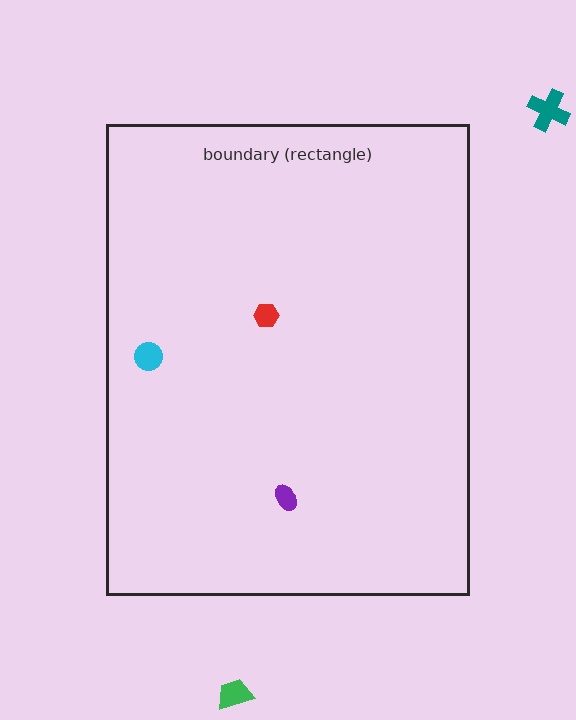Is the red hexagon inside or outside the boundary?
Inside.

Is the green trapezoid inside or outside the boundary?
Outside.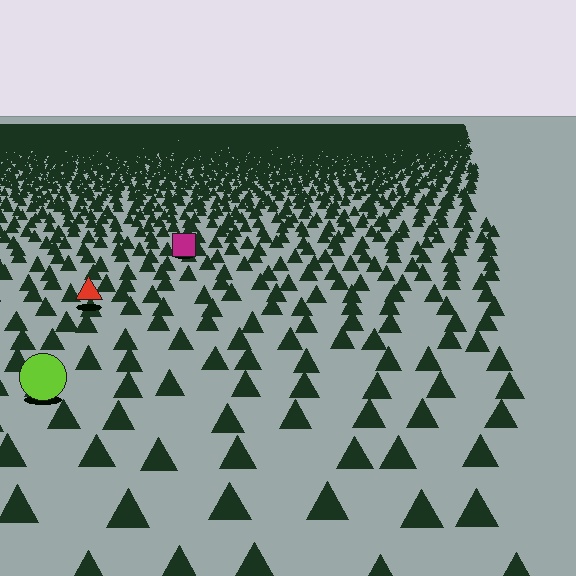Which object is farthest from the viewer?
The magenta square is farthest from the viewer. It appears smaller and the ground texture around it is denser.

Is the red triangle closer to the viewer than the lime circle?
No. The lime circle is closer — you can tell from the texture gradient: the ground texture is coarser near it.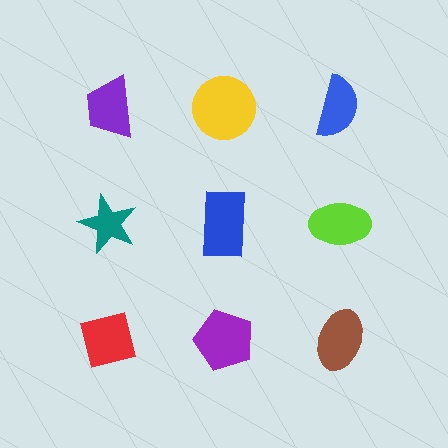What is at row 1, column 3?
A blue semicircle.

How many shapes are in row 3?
3 shapes.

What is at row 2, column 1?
A teal star.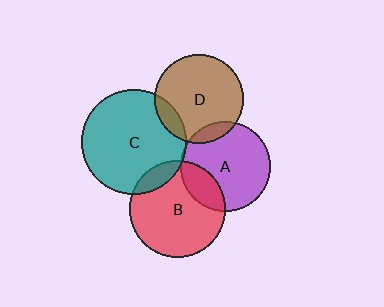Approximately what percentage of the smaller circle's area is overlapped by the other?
Approximately 5%.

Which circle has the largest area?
Circle C (teal).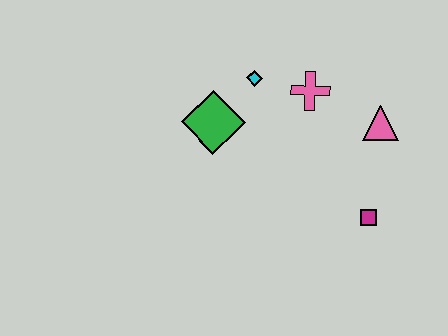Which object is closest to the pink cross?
The cyan diamond is closest to the pink cross.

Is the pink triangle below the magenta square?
No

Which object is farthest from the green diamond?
The magenta square is farthest from the green diamond.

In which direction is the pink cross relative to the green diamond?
The pink cross is to the right of the green diamond.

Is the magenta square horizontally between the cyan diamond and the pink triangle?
Yes